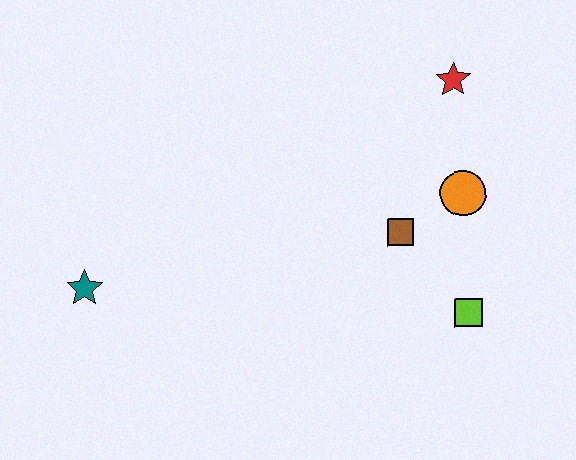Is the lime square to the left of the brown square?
No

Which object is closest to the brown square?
The orange circle is closest to the brown square.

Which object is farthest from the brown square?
The teal star is farthest from the brown square.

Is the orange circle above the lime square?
Yes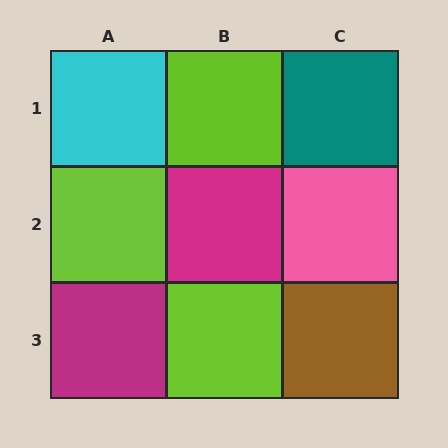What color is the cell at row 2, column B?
Magenta.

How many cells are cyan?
1 cell is cyan.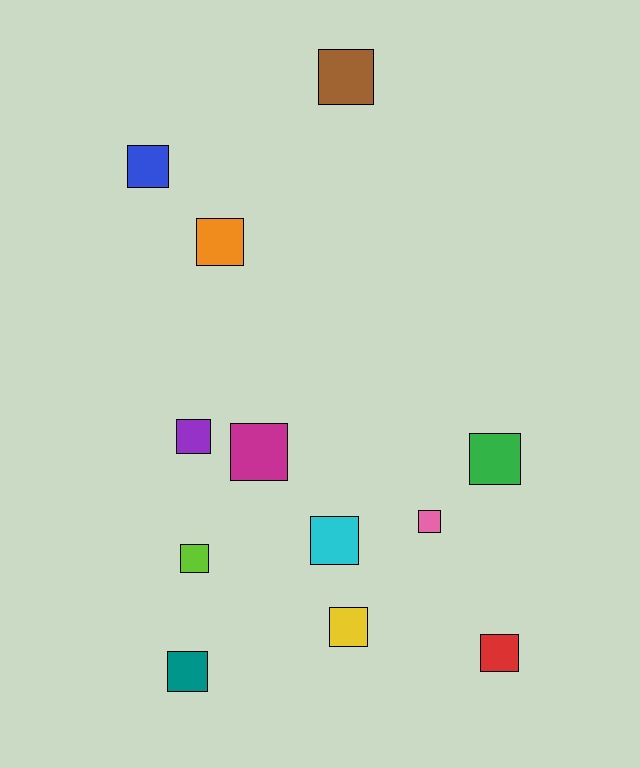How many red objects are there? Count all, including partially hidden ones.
There is 1 red object.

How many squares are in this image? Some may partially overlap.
There are 12 squares.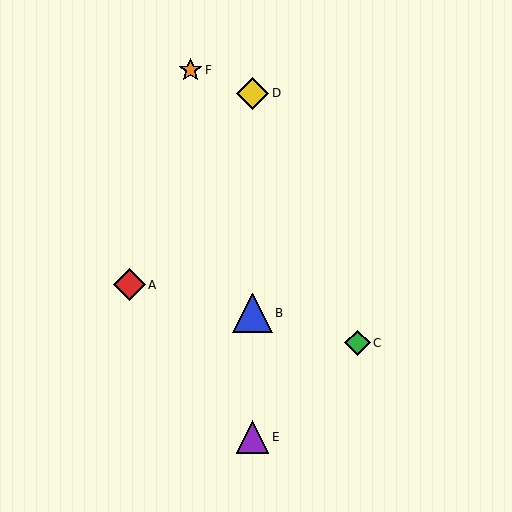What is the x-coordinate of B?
Object B is at x≈253.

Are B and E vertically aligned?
Yes, both are at x≈253.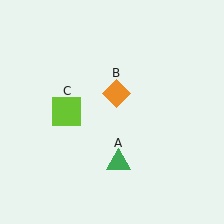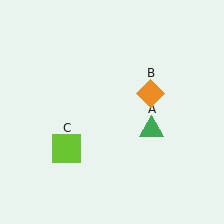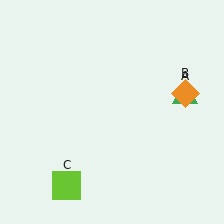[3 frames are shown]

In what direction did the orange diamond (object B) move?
The orange diamond (object B) moved right.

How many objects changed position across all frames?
3 objects changed position: green triangle (object A), orange diamond (object B), lime square (object C).